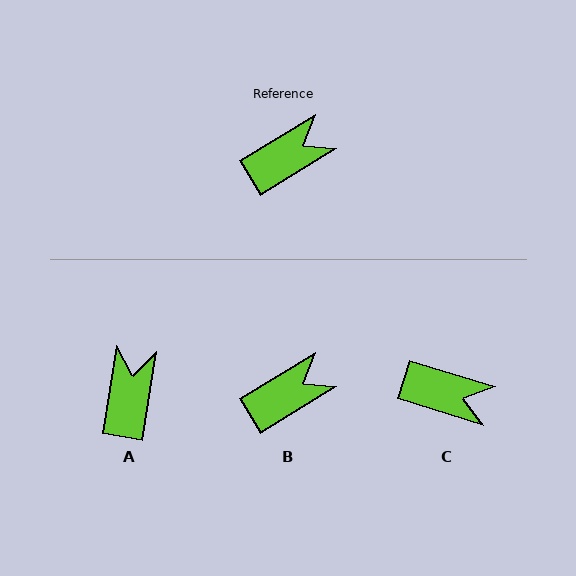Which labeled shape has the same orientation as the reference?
B.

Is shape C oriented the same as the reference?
No, it is off by about 49 degrees.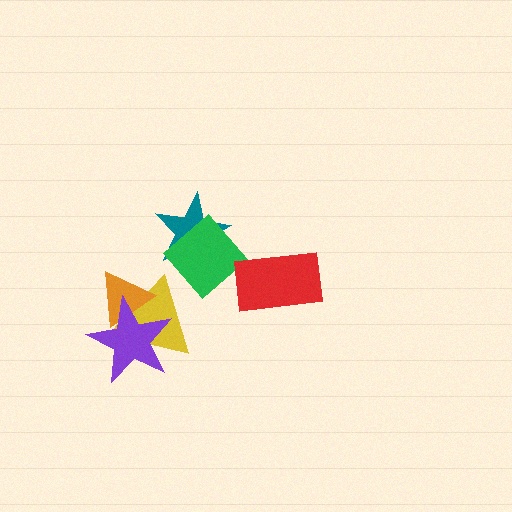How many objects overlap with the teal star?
1 object overlaps with the teal star.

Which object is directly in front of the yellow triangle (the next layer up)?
The orange triangle is directly in front of the yellow triangle.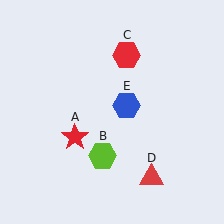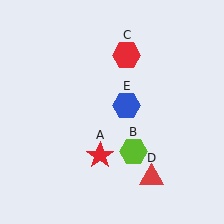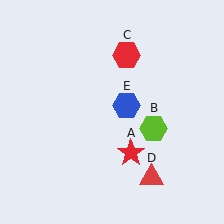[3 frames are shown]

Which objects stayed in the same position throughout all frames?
Red hexagon (object C) and red triangle (object D) and blue hexagon (object E) remained stationary.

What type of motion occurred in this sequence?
The red star (object A), lime hexagon (object B) rotated counterclockwise around the center of the scene.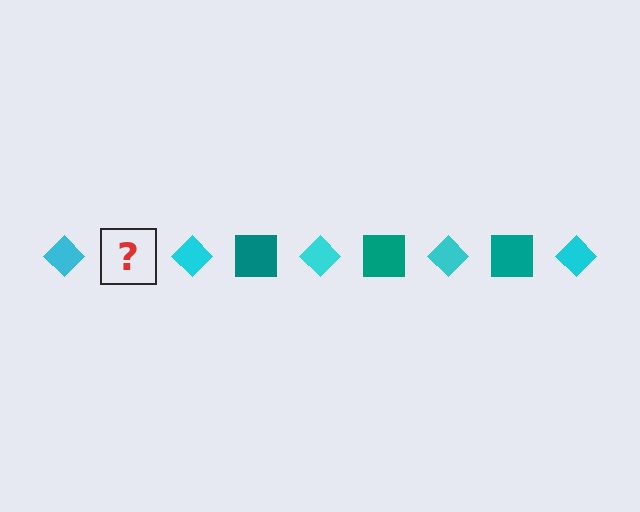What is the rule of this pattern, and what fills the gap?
The rule is that the pattern alternates between cyan diamond and teal square. The gap should be filled with a teal square.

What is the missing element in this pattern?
The missing element is a teal square.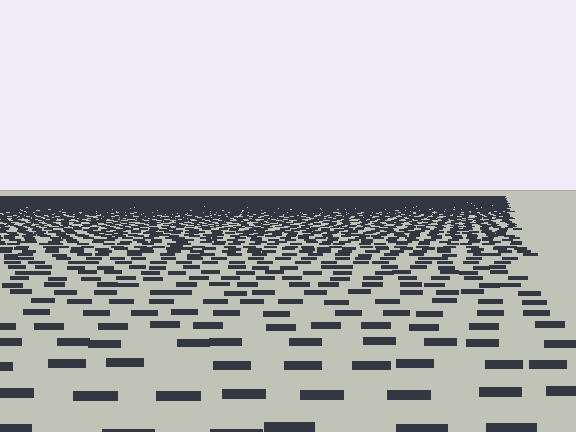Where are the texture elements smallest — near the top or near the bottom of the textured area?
Near the top.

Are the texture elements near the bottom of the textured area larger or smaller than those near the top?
Larger. Near the bottom, elements are closer to the viewer and appear at a bigger on-screen size.